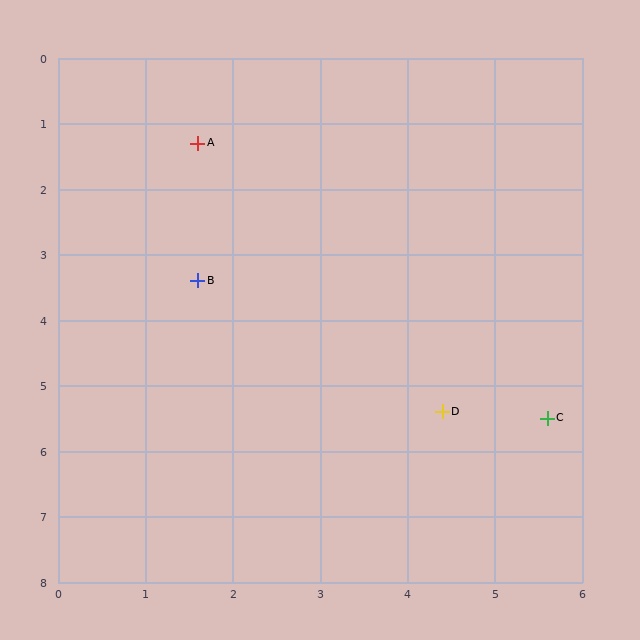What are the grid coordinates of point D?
Point D is at approximately (4.4, 5.4).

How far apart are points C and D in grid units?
Points C and D are about 1.2 grid units apart.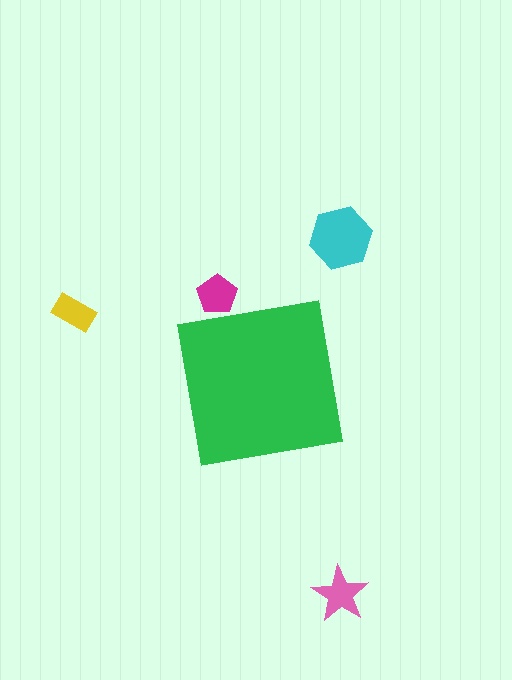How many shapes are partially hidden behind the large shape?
1 shape is partially hidden.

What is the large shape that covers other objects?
A green square.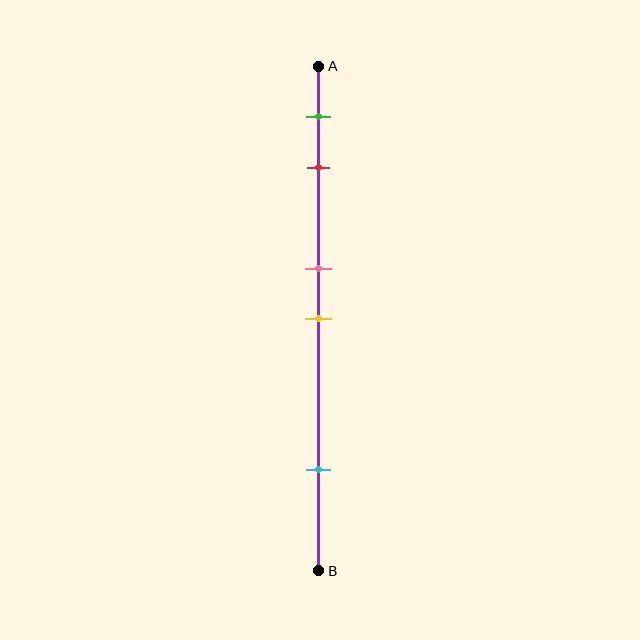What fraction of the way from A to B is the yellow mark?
The yellow mark is approximately 50% (0.5) of the way from A to B.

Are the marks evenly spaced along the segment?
No, the marks are not evenly spaced.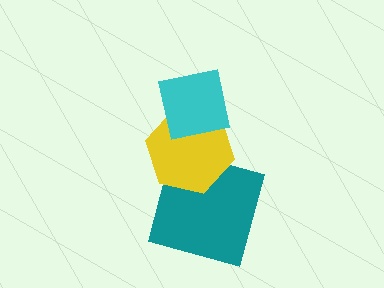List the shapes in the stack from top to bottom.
From top to bottom: the cyan square, the yellow hexagon, the teal square.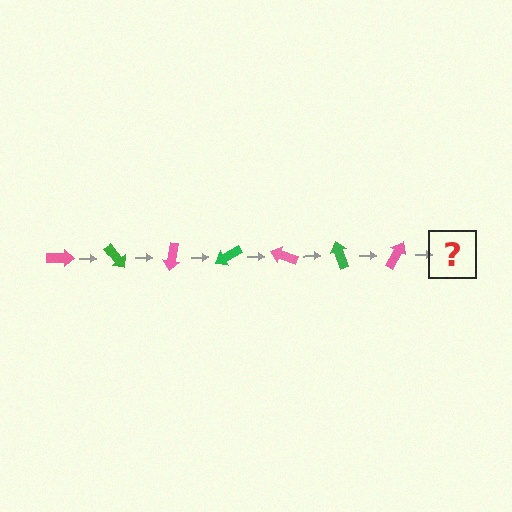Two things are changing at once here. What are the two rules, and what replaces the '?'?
The two rules are that it rotates 50 degrees each step and the color cycles through pink and green. The '?' should be a green arrow, rotated 350 degrees from the start.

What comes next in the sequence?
The next element should be a green arrow, rotated 350 degrees from the start.